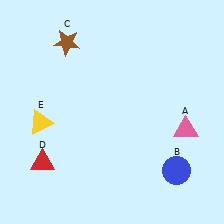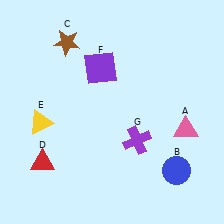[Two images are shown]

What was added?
A purple square (F), a purple cross (G) were added in Image 2.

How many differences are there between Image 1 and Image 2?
There are 2 differences between the two images.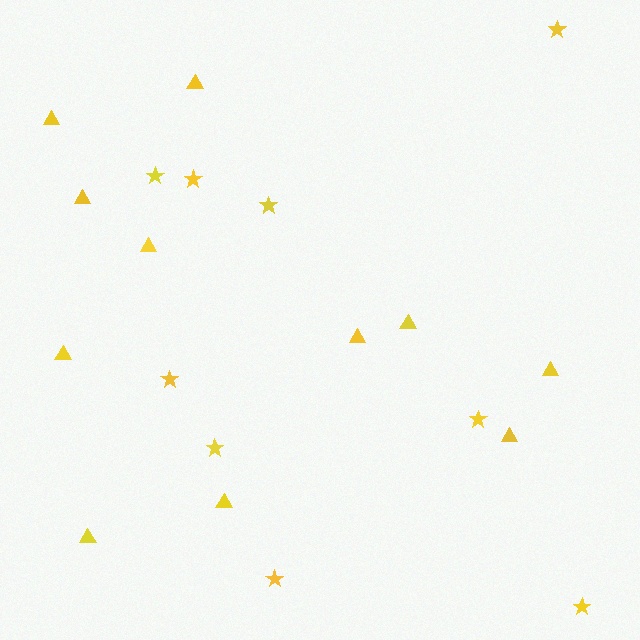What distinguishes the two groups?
There are 2 groups: one group of triangles (11) and one group of stars (9).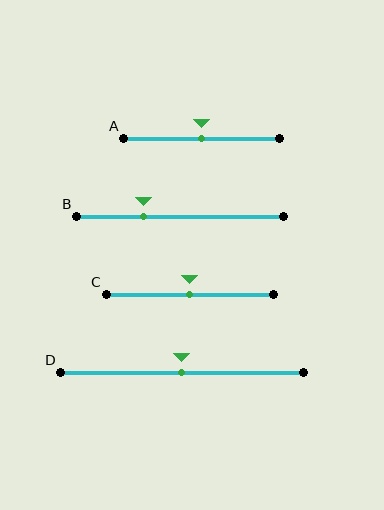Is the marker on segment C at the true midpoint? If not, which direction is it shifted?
Yes, the marker on segment C is at the true midpoint.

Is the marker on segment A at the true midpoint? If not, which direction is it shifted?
Yes, the marker on segment A is at the true midpoint.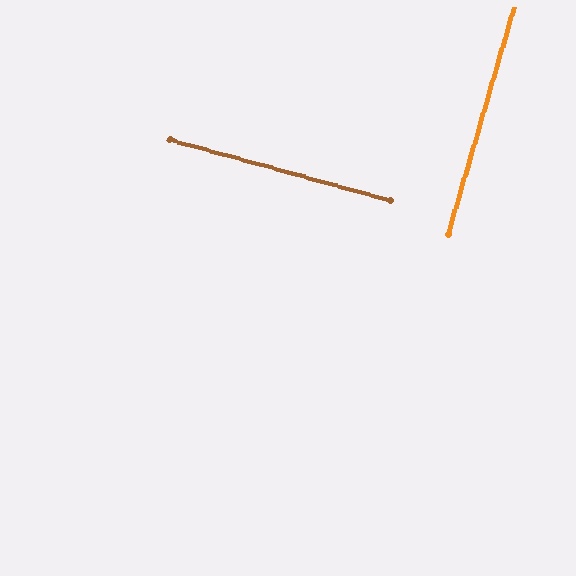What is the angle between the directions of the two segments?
Approximately 89 degrees.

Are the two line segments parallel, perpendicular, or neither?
Perpendicular — they meet at approximately 89°.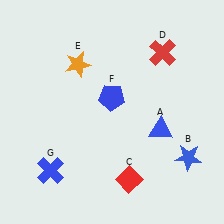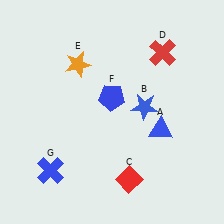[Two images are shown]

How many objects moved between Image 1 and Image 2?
1 object moved between the two images.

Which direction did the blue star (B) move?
The blue star (B) moved up.